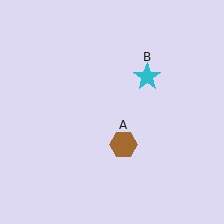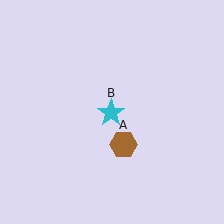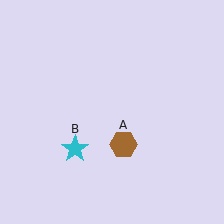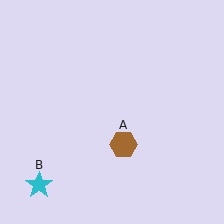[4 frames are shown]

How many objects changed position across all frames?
1 object changed position: cyan star (object B).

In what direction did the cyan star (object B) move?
The cyan star (object B) moved down and to the left.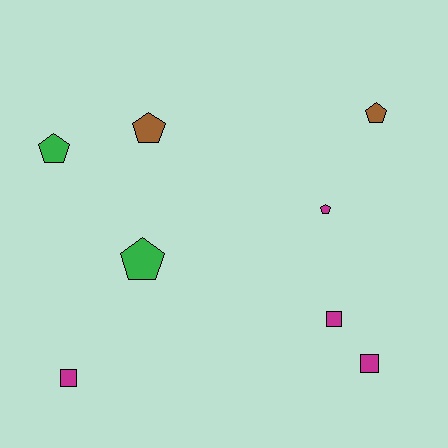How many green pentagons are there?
There are 2 green pentagons.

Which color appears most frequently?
Magenta, with 4 objects.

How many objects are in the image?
There are 8 objects.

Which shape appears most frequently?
Pentagon, with 5 objects.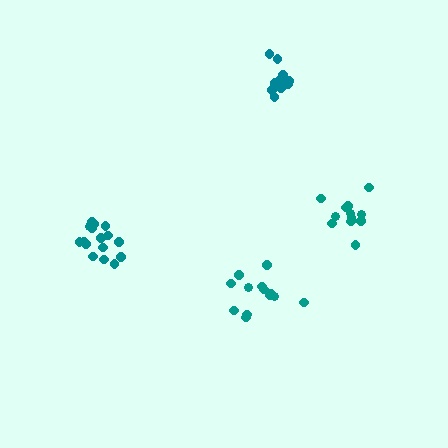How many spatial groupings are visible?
There are 4 spatial groupings.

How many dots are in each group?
Group 1: 16 dots, Group 2: 13 dots, Group 3: 12 dots, Group 4: 11 dots (52 total).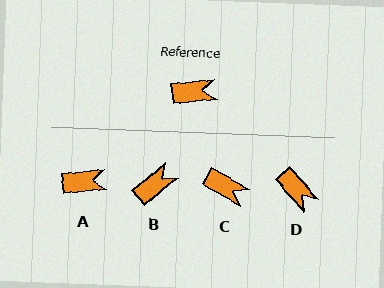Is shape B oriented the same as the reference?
No, it is off by about 33 degrees.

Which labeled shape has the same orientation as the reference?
A.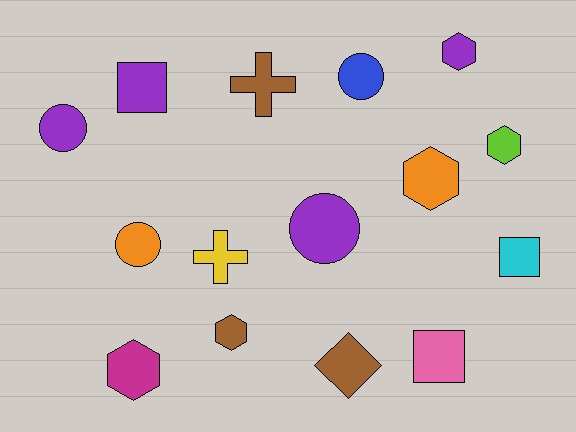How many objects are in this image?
There are 15 objects.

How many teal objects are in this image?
There are no teal objects.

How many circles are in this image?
There are 4 circles.